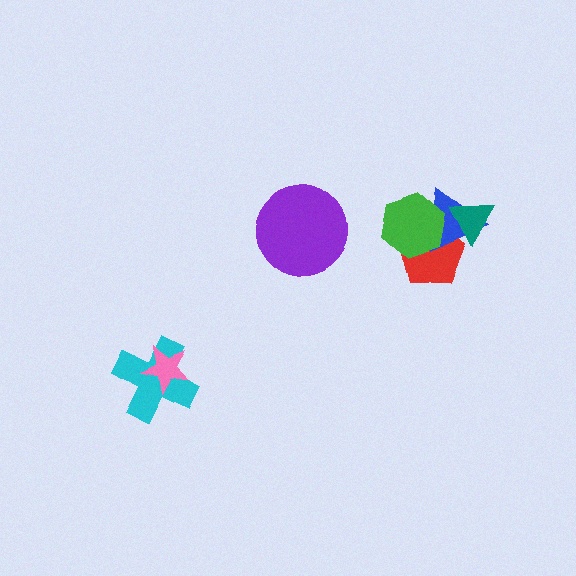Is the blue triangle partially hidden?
Yes, it is partially covered by another shape.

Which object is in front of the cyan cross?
The pink star is in front of the cyan cross.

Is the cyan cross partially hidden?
Yes, it is partially covered by another shape.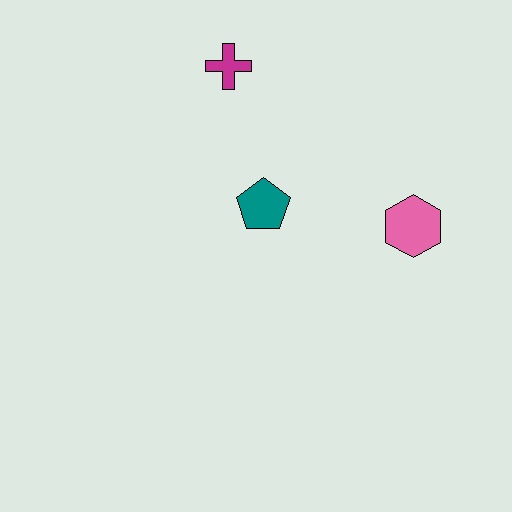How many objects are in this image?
There are 3 objects.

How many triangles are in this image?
There are no triangles.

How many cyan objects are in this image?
There are no cyan objects.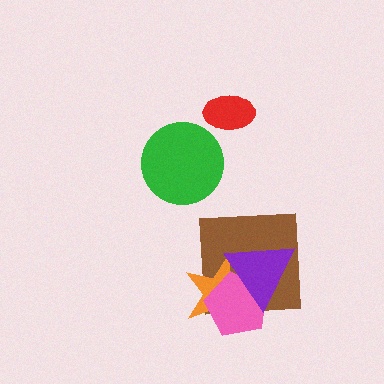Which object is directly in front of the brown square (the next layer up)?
The orange star is directly in front of the brown square.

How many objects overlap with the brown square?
3 objects overlap with the brown square.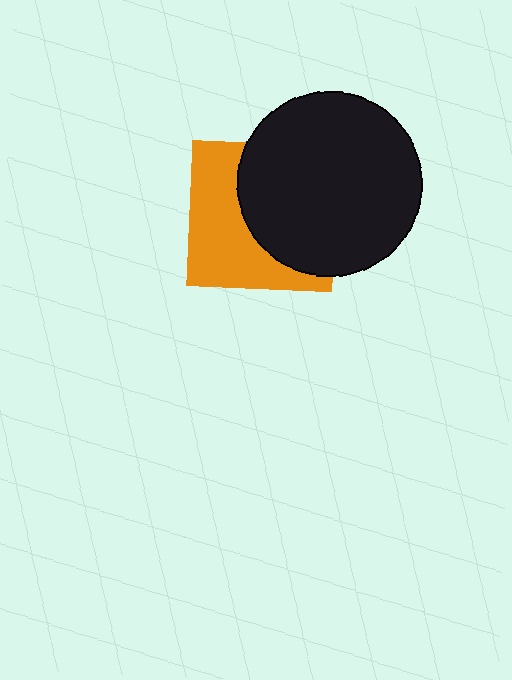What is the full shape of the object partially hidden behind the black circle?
The partially hidden object is an orange square.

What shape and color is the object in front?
The object in front is a black circle.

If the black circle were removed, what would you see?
You would see the complete orange square.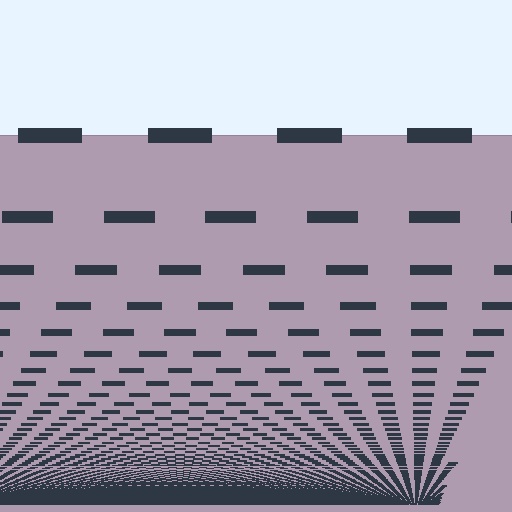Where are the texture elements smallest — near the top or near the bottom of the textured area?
Near the bottom.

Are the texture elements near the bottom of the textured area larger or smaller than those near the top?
Smaller. The gradient is inverted — elements near the bottom are smaller and denser.